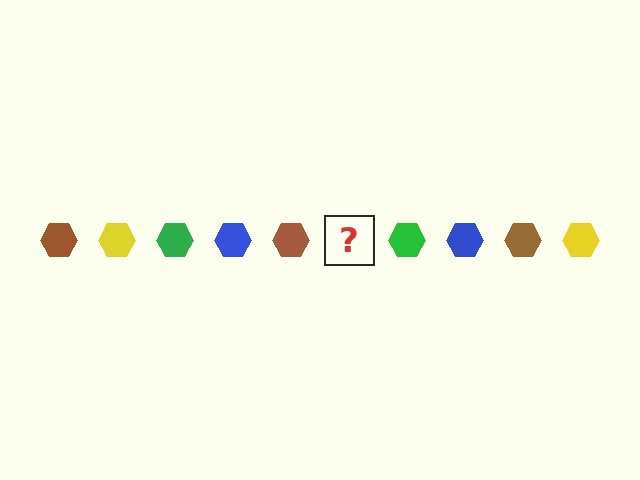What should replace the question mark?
The question mark should be replaced with a yellow hexagon.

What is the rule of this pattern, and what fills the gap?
The rule is that the pattern cycles through brown, yellow, green, blue hexagons. The gap should be filled with a yellow hexagon.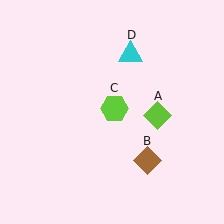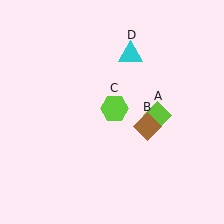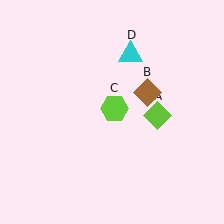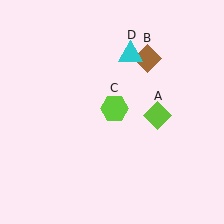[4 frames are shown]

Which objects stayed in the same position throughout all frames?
Lime diamond (object A) and lime hexagon (object C) and cyan triangle (object D) remained stationary.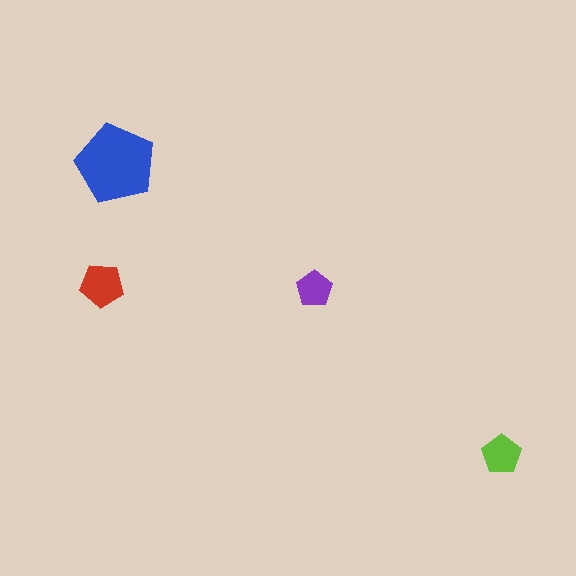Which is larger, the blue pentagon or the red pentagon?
The blue one.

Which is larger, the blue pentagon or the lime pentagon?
The blue one.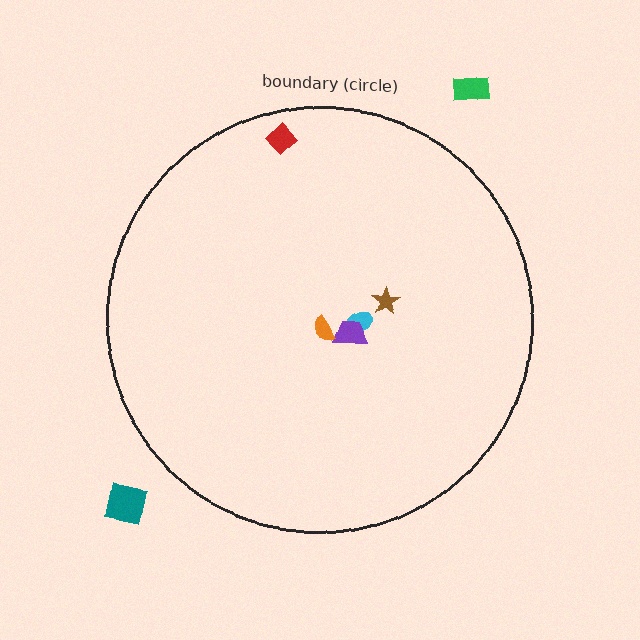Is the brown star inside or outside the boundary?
Inside.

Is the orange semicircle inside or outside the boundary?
Inside.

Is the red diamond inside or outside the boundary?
Inside.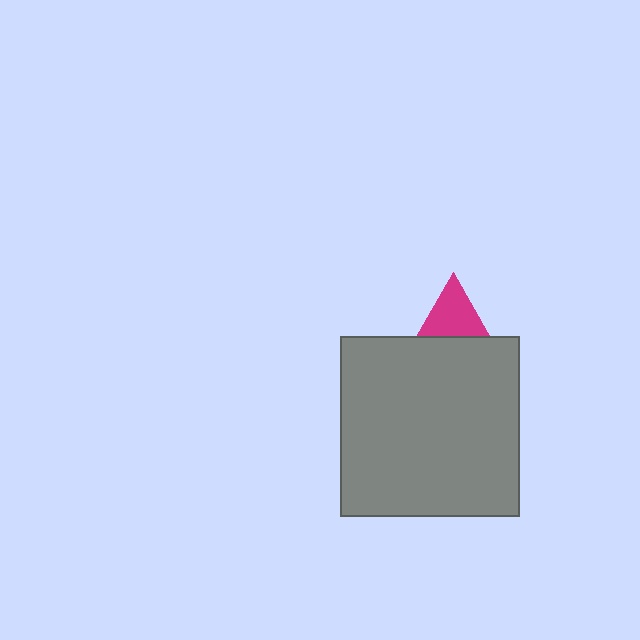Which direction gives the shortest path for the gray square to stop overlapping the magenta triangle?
Moving down gives the shortest separation.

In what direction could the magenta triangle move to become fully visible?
The magenta triangle could move up. That would shift it out from behind the gray square entirely.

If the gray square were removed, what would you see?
You would see the complete magenta triangle.